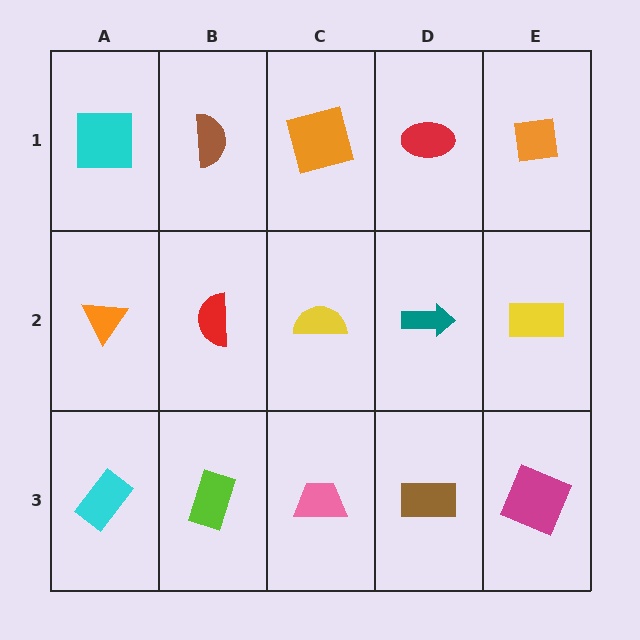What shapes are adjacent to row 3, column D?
A teal arrow (row 2, column D), a pink trapezoid (row 3, column C), a magenta square (row 3, column E).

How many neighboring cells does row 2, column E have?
3.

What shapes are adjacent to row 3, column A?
An orange triangle (row 2, column A), a lime rectangle (row 3, column B).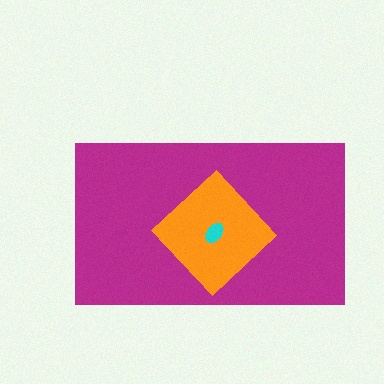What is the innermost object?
The cyan ellipse.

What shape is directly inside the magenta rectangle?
The orange diamond.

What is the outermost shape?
The magenta rectangle.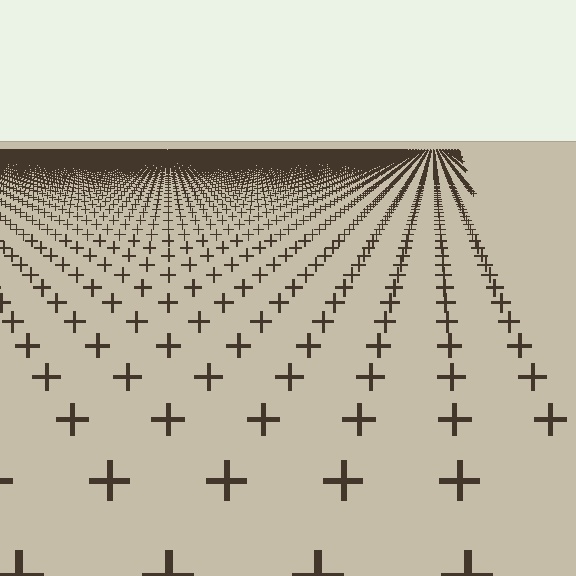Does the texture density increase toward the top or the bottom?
Density increases toward the top.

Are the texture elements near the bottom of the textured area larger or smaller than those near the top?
Larger. Near the bottom, elements are closer to the viewer and appear at a bigger on-screen size.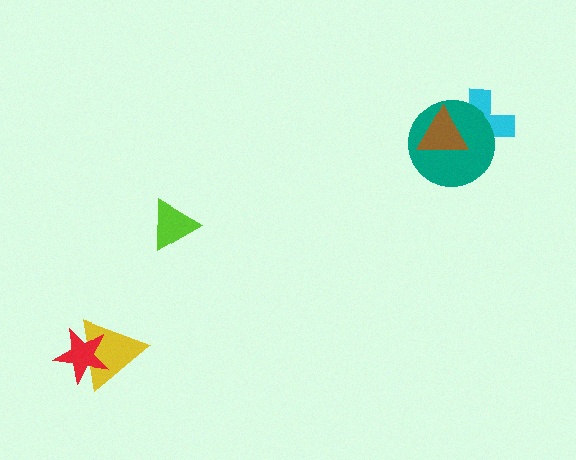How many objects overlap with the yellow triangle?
1 object overlaps with the yellow triangle.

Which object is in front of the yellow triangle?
The red star is in front of the yellow triangle.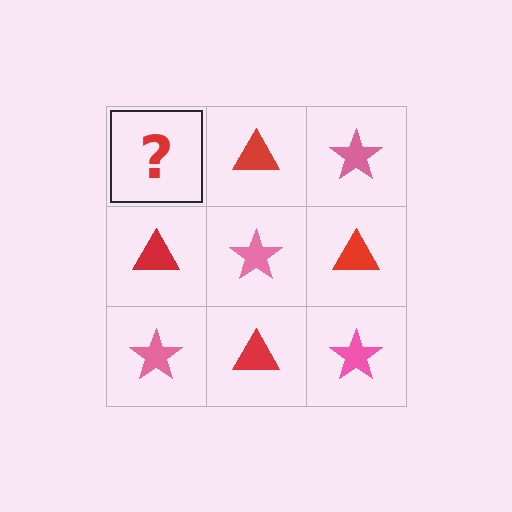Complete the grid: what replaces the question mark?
The question mark should be replaced with a pink star.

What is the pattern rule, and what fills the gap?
The rule is that it alternates pink star and red triangle in a checkerboard pattern. The gap should be filled with a pink star.